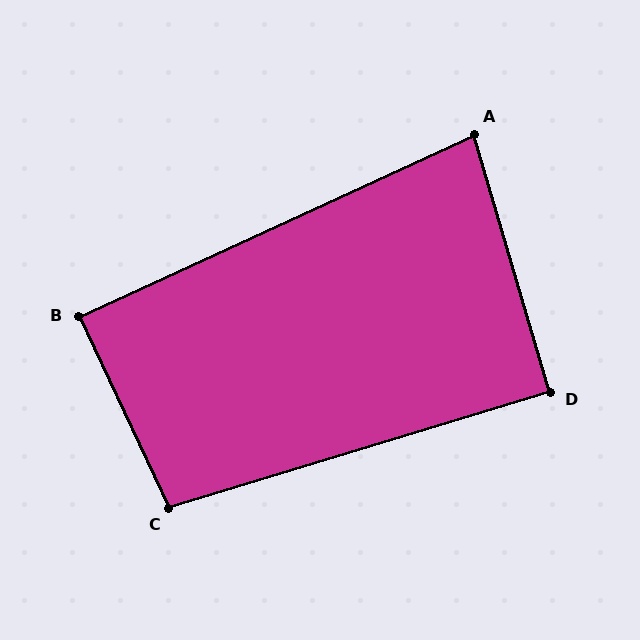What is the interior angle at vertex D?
Approximately 90 degrees (approximately right).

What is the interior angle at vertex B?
Approximately 90 degrees (approximately right).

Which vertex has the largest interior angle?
C, at approximately 98 degrees.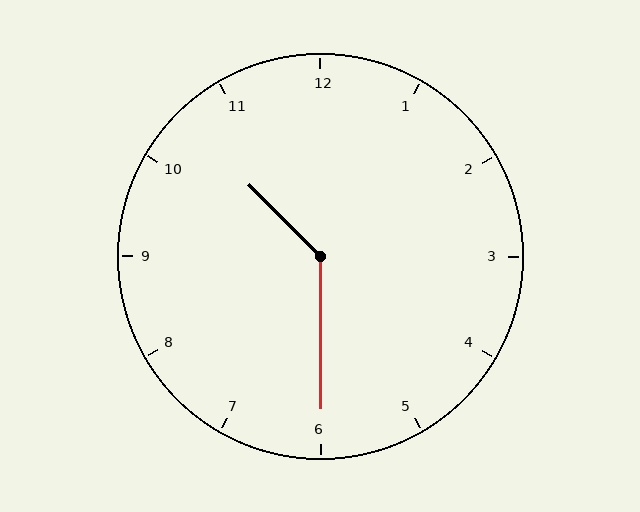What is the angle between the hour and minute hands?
Approximately 135 degrees.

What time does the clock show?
10:30.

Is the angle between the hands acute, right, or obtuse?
It is obtuse.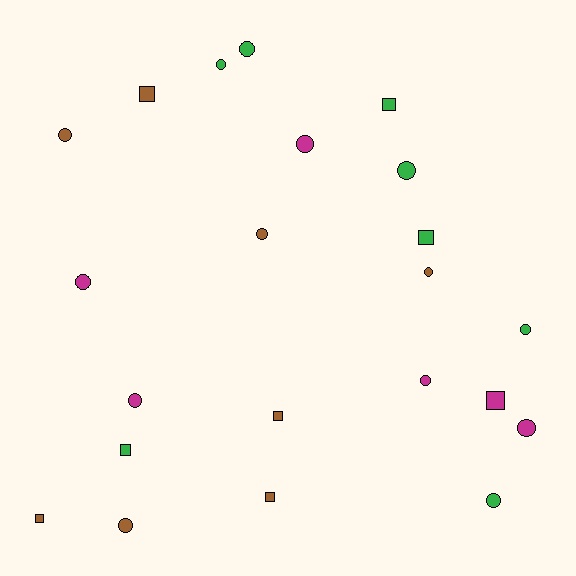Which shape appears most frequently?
Circle, with 14 objects.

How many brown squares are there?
There are 4 brown squares.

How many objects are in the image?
There are 22 objects.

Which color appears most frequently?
Green, with 8 objects.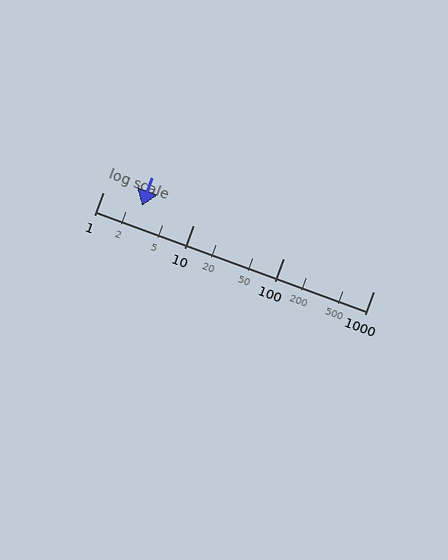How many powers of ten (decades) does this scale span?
The scale spans 3 decades, from 1 to 1000.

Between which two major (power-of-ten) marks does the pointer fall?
The pointer is between 1 and 10.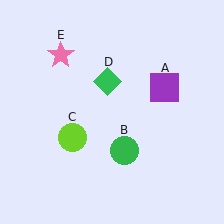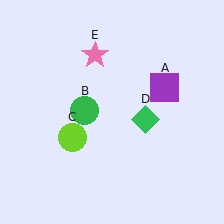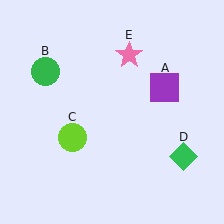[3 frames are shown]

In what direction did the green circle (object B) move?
The green circle (object B) moved up and to the left.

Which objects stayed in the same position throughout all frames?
Purple square (object A) and lime circle (object C) remained stationary.